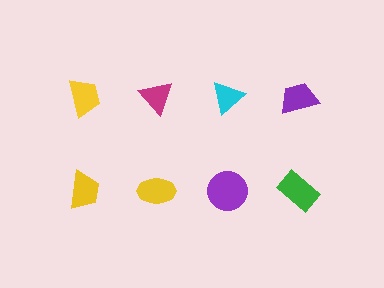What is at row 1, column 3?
A cyan triangle.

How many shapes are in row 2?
4 shapes.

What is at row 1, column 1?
A yellow trapezoid.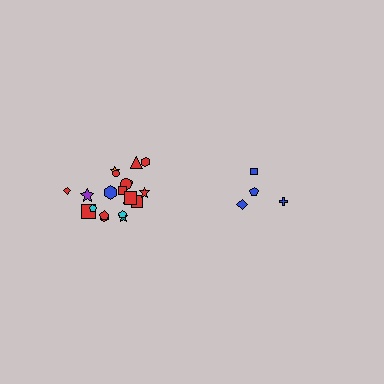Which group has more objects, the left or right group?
The left group.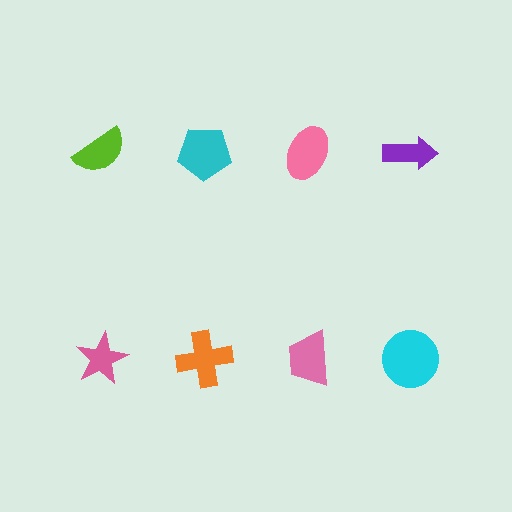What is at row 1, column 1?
A lime semicircle.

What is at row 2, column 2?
An orange cross.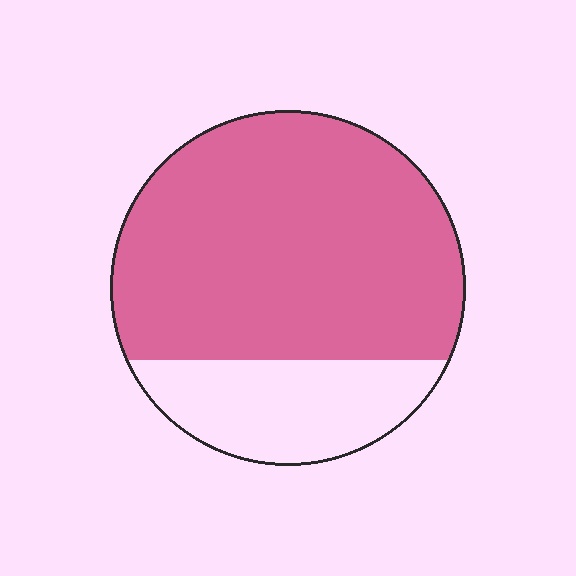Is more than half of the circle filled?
Yes.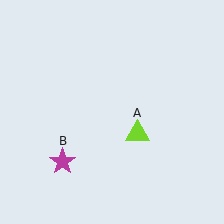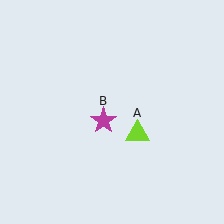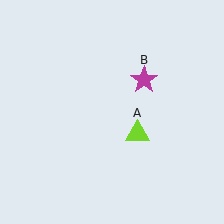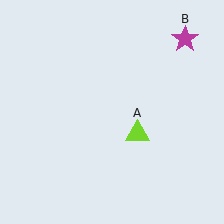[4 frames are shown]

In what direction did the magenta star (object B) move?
The magenta star (object B) moved up and to the right.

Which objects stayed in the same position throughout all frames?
Lime triangle (object A) remained stationary.